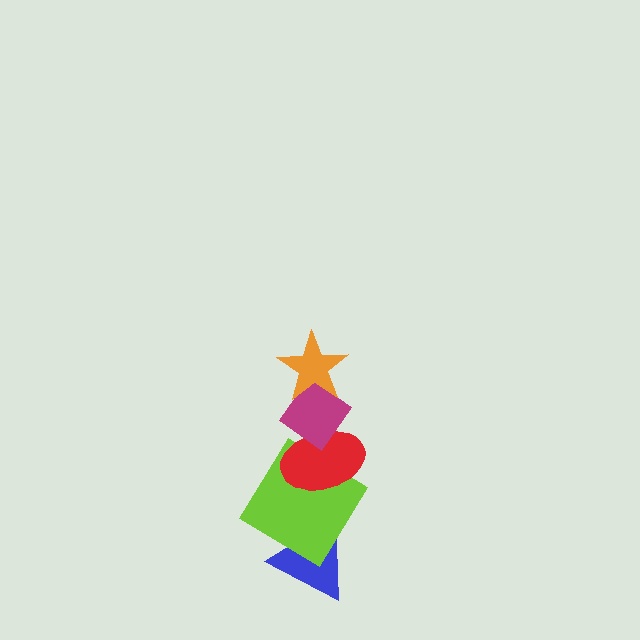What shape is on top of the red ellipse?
The magenta diamond is on top of the red ellipse.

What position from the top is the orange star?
The orange star is 1st from the top.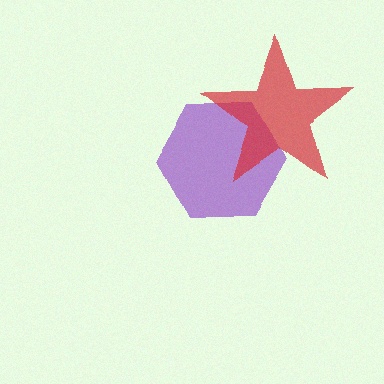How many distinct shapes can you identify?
There are 2 distinct shapes: a purple hexagon, a red star.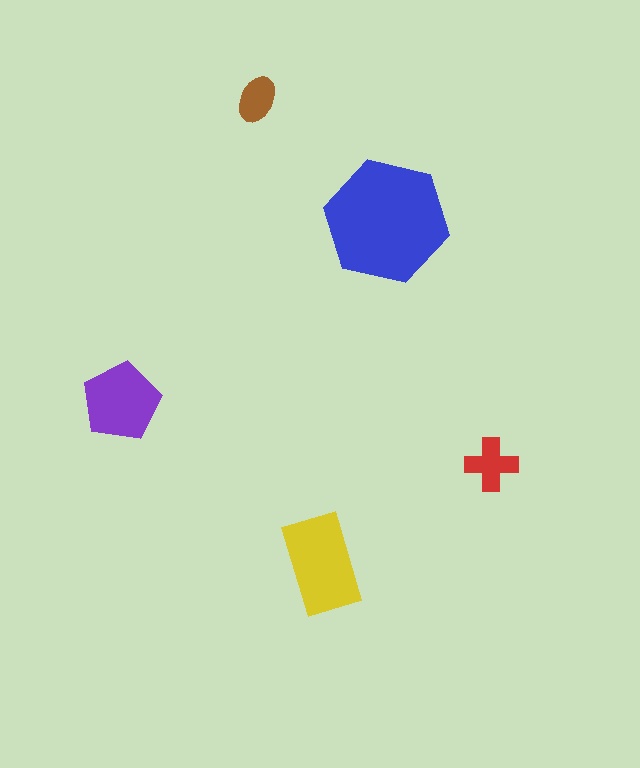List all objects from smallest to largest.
The brown ellipse, the red cross, the purple pentagon, the yellow rectangle, the blue hexagon.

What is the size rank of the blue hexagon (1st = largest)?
1st.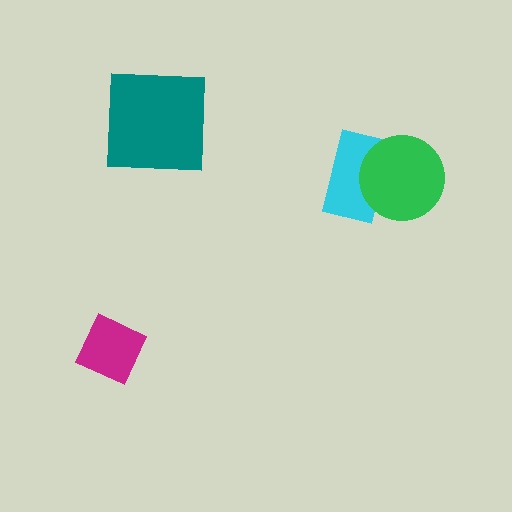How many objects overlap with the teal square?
0 objects overlap with the teal square.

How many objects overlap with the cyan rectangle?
1 object overlaps with the cyan rectangle.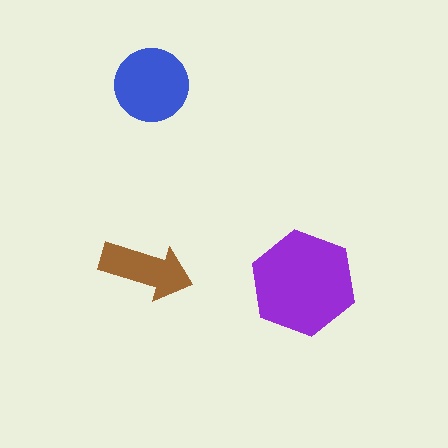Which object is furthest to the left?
The brown arrow is leftmost.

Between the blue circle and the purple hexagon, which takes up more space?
The purple hexagon.